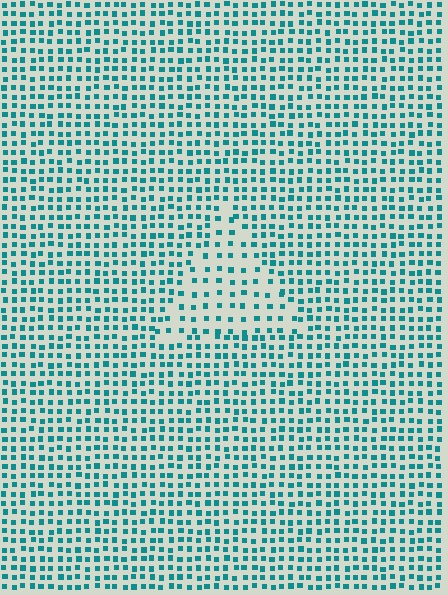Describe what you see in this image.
The image contains small teal elements arranged at two different densities. A triangle-shaped region is visible where the elements are less densely packed than the surrounding area.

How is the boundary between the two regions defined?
The boundary is defined by a change in element density (approximately 1.8x ratio). All elements are the same color, size, and shape.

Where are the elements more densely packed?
The elements are more densely packed outside the triangle boundary.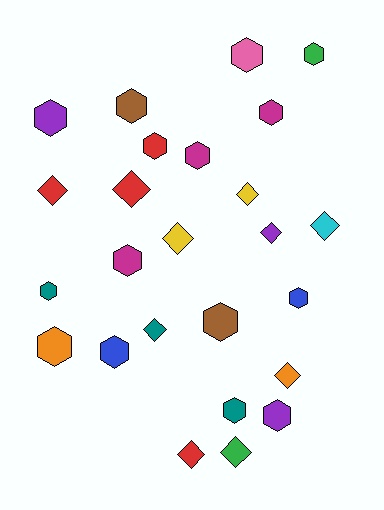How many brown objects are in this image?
There are 2 brown objects.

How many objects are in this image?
There are 25 objects.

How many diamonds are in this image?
There are 10 diamonds.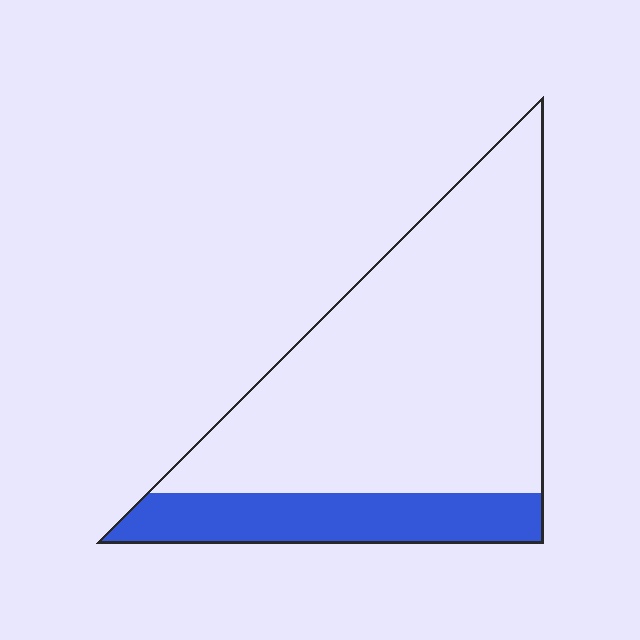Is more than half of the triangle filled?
No.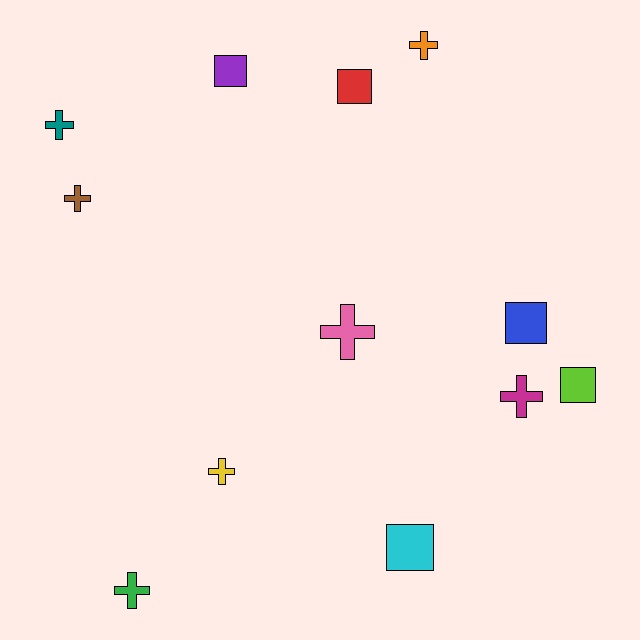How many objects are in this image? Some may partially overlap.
There are 12 objects.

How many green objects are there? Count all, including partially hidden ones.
There is 1 green object.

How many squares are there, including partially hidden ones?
There are 5 squares.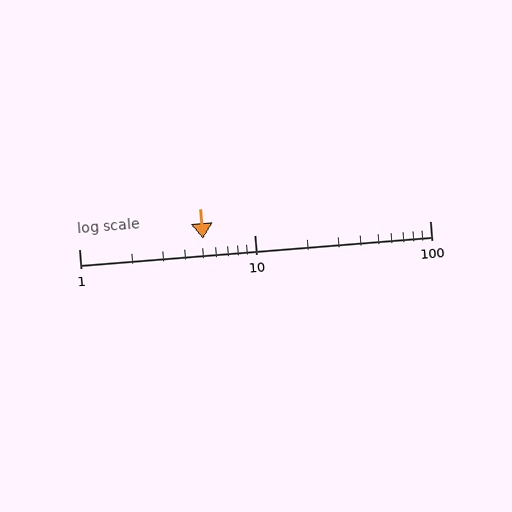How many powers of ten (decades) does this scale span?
The scale spans 2 decades, from 1 to 100.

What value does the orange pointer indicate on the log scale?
The pointer indicates approximately 5.1.